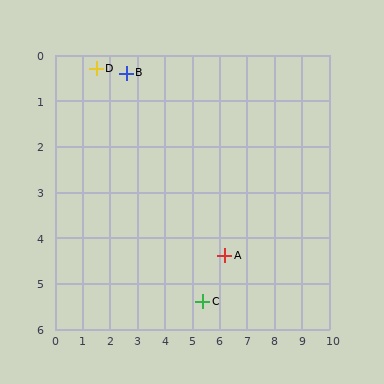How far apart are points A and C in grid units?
Points A and C are about 1.3 grid units apart.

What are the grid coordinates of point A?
Point A is at approximately (6.2, 4.4).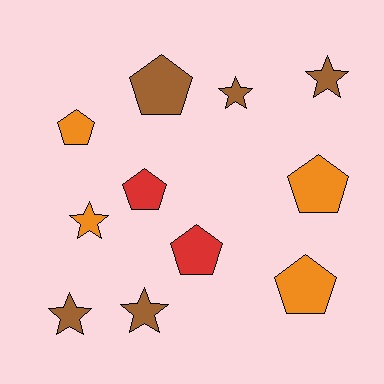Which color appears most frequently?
Brown, with 5 objects.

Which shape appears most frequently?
Pentagon, with 6 objects.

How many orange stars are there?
There is 1 orange star.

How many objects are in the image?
There are 11 objects.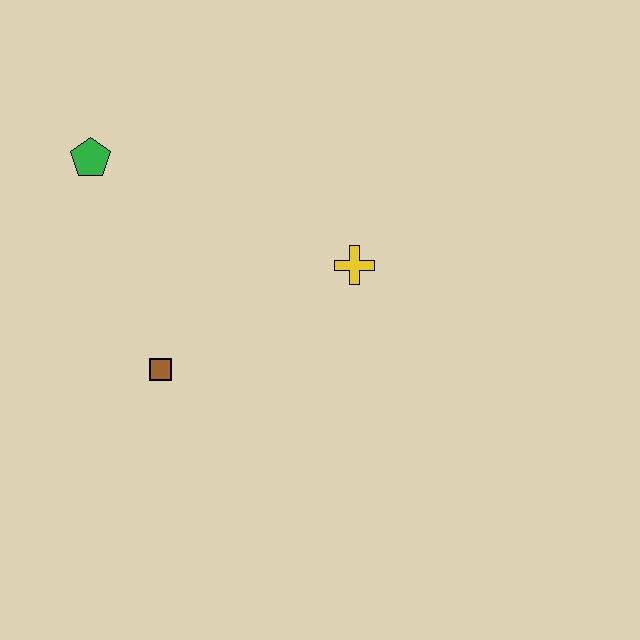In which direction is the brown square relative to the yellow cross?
The brown square is to the left of the yellow cross.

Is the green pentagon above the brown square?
Yes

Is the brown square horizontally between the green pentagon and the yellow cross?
Yes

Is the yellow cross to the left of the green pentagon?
No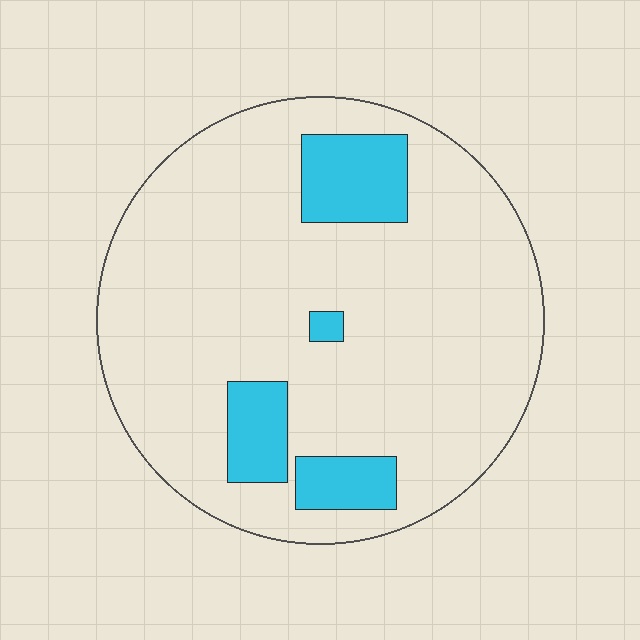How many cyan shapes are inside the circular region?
4.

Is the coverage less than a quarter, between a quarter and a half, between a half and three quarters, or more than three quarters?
Less than a quarter.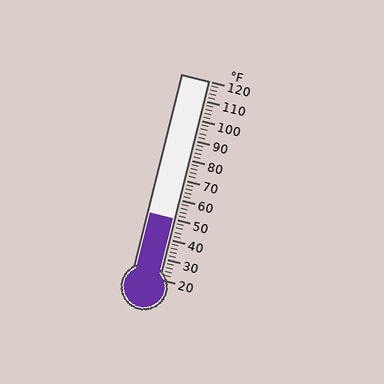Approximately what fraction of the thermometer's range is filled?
The thermometer is filled to approximately 30% of its range.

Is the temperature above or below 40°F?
The temperature is above 40°F.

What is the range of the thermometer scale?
The thermometer scale ranges from 20°F to 120°F.